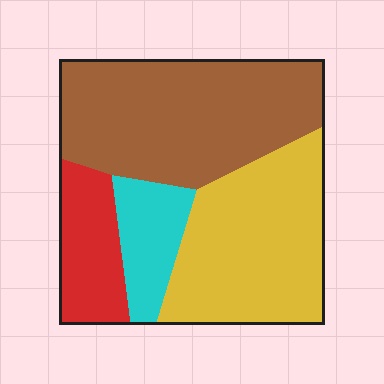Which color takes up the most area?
Brown, at roughly 40%.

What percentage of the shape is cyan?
Cyan takes up less than a sixth of the shape.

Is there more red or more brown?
Brown.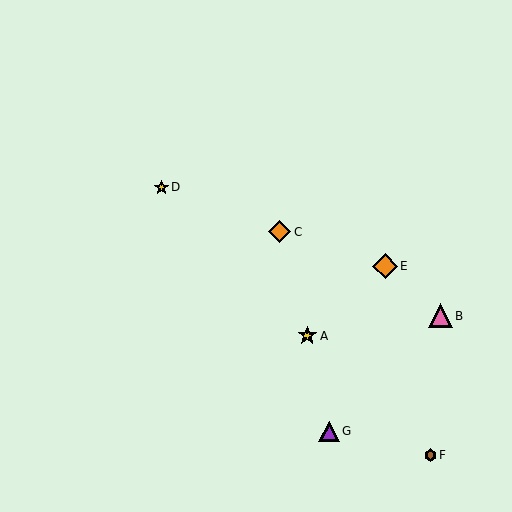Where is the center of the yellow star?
The center of the yellow star is at (161, 187).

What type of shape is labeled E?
Shape E is an orange diamond.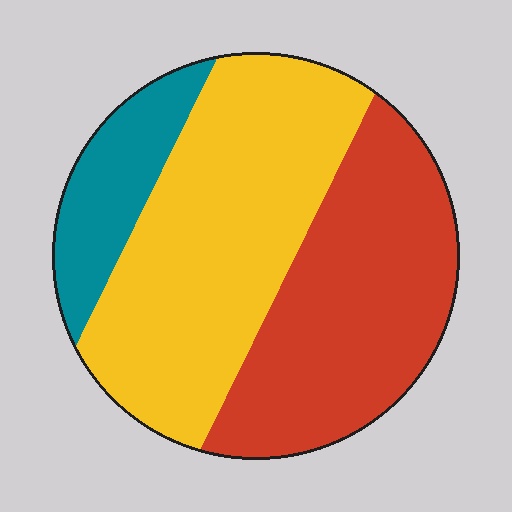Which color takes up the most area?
Yellow, at roughly 45%.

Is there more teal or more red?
Red.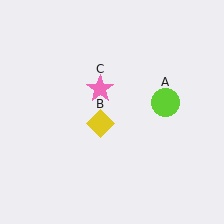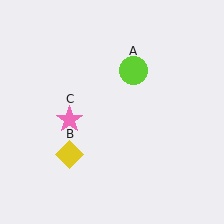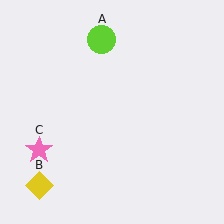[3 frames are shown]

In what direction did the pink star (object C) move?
The pink star (object C) moved down and to the left.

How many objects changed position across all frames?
3 objects changed position: lime circle (object A), yellow diamond (object B), pink star (object C).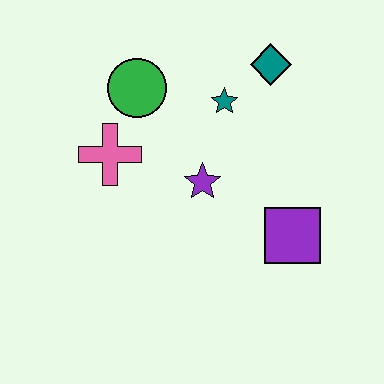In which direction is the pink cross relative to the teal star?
The pink cross is to the left of the teal star.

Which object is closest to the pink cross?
The green circle is closest to the pink cross.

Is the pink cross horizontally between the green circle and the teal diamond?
No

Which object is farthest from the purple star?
The teal diamond is farthest from the purple star.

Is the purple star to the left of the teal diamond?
Yes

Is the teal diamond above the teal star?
Yes